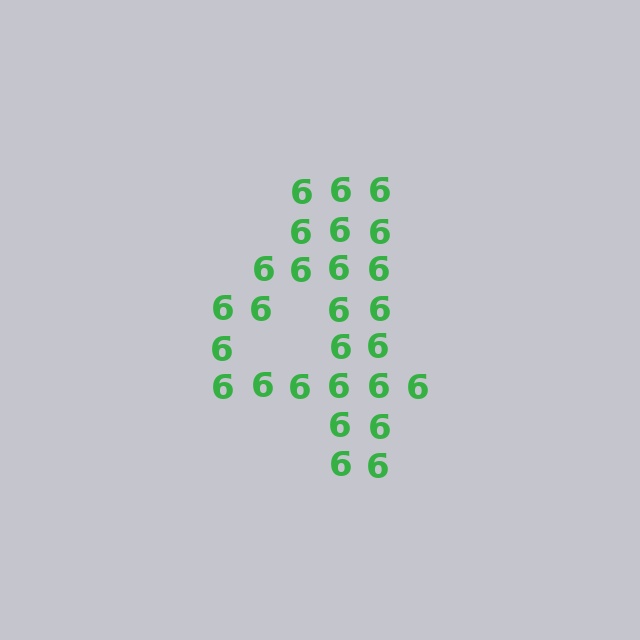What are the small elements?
The small elements are digit 6's.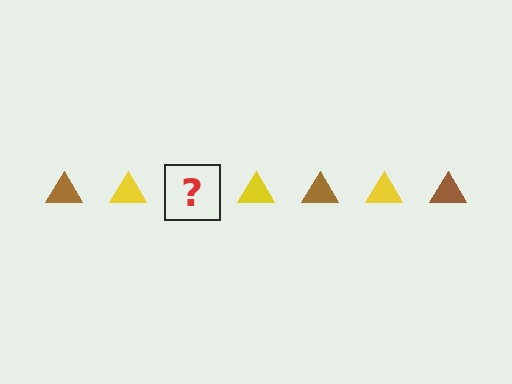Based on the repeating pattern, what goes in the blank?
The blank should be a brown triangle.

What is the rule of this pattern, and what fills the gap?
The rule is that the pattern cycles through brown, yellow triangles. The gap should be filled with a brown triangle.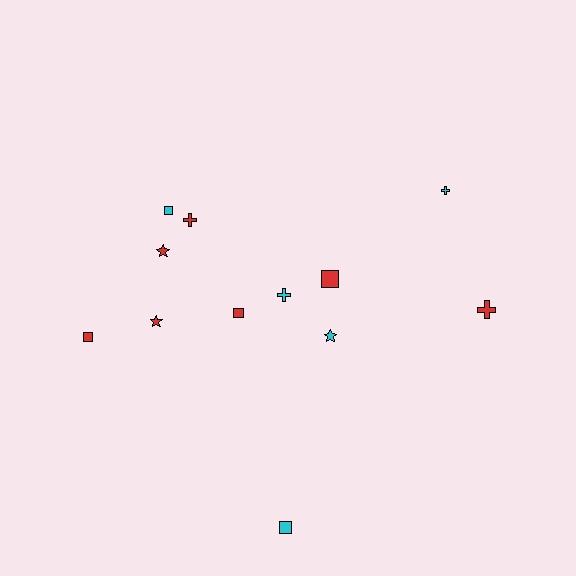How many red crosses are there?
There are 2 red crosses.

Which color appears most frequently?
Red, with 7 objects.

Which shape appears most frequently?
Square, with 5 objects.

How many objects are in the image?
There are 12 objects.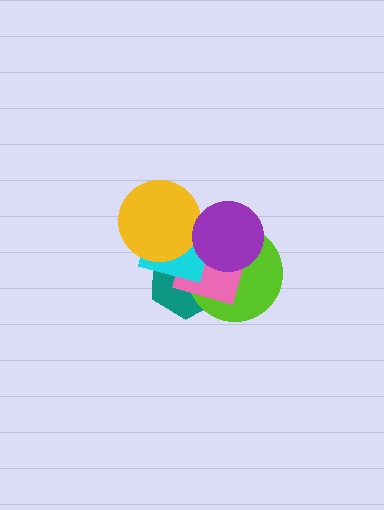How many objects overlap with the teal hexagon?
5 objects overlap with the teal hexagon.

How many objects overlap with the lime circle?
4 objects overlap with the lime circle.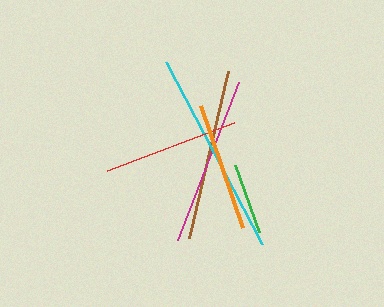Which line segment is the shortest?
The green line is the shortest at approximately 71 pixels.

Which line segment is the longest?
The cyan line is the longest at approximately 206 pixels.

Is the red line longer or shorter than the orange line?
The red line is longer than the orange line.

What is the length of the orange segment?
The orange segment is approximately 129 pixels long.